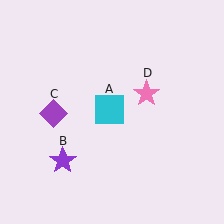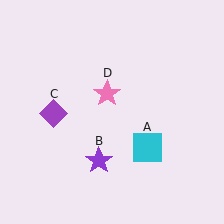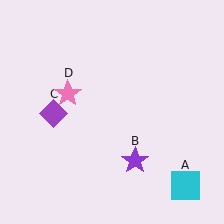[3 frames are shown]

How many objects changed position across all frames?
3 objects changed position: cyan square (object A), purple star (object B), pink star (object D).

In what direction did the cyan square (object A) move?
The cyan square (object A) moved down and to the right.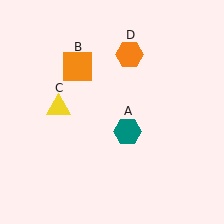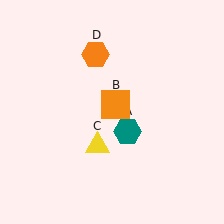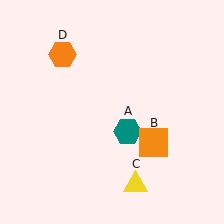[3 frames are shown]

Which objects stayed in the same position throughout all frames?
Teal hexagon (object A) remained stationary.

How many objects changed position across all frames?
3 objects changed position: orange square (object B), yellow triangle (object C), orange hexagon (object D).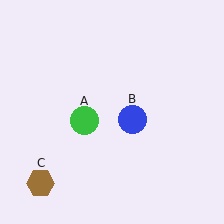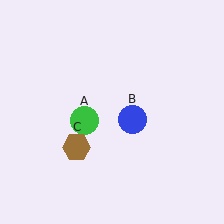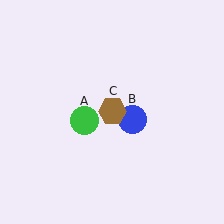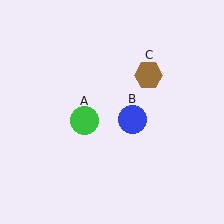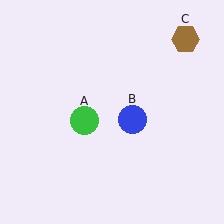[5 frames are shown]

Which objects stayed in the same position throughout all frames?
Green circle (object A) and blue circle (object B) remained stationary.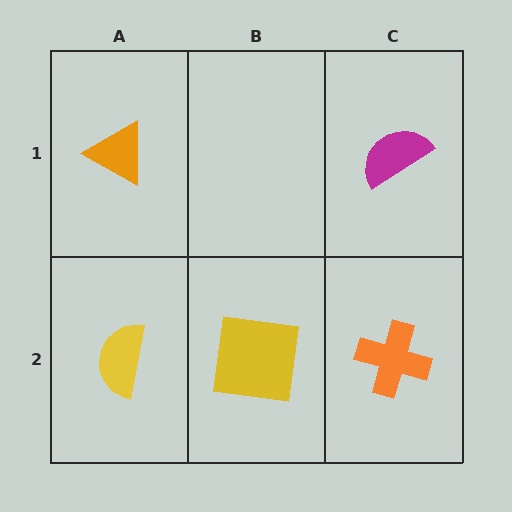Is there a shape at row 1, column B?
No, that cell is empty.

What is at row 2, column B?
A yellow square.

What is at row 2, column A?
A yellow semicircle.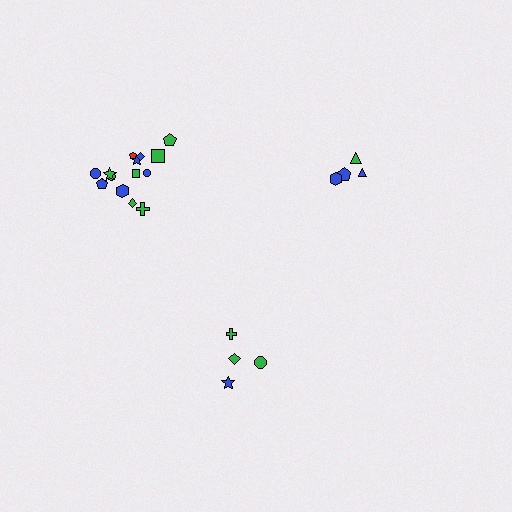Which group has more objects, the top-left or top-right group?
The top-left group.